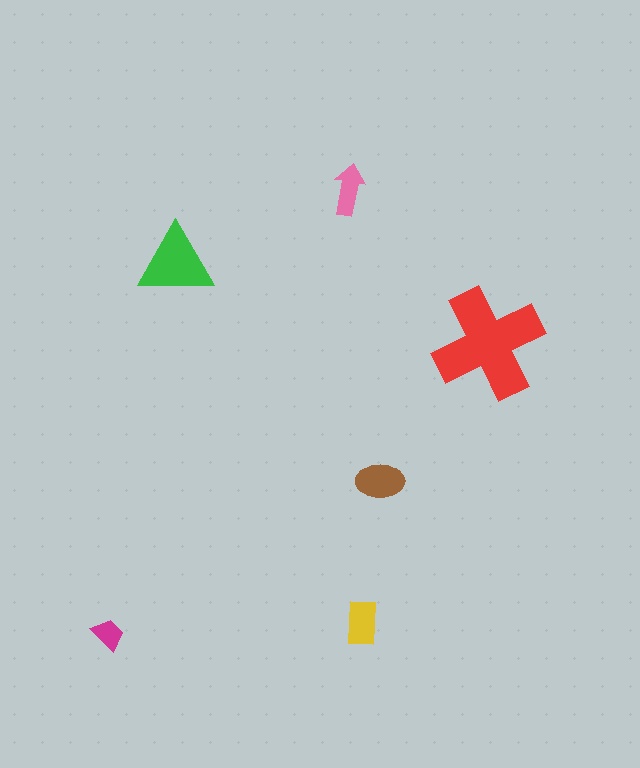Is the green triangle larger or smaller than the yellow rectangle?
Larger.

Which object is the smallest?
The magenta trapezoid.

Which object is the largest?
The red cross.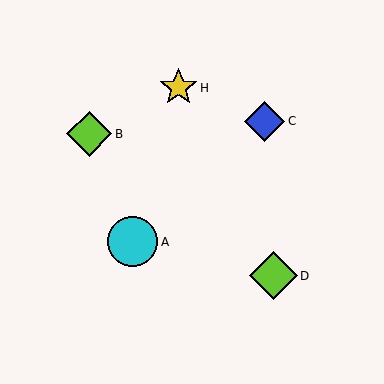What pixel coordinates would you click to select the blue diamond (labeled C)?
Click at (265, 121) to select the blue diamond C.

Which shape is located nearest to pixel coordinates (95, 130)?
The lime diamond (labeled B) at (89, 134) is nearest to that location.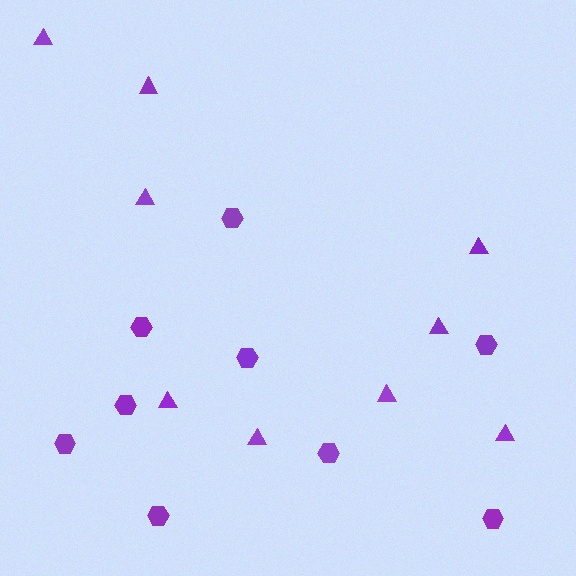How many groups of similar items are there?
There are 2 groups: one group of triangles (9) and one group of hexagons (9).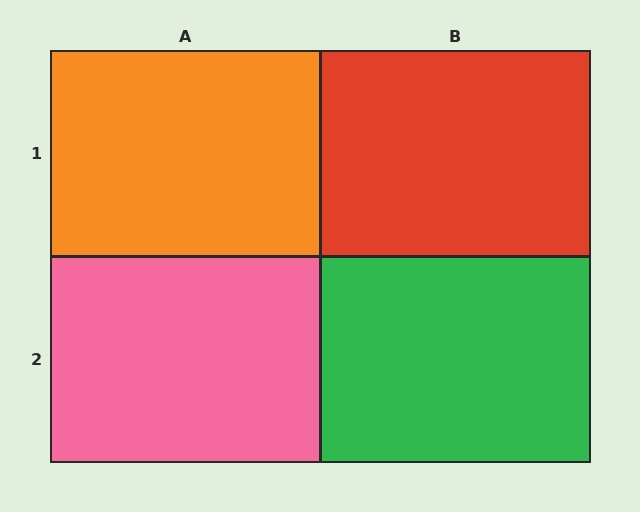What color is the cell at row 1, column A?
Orange.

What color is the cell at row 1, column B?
Red.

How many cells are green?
1 cell is green.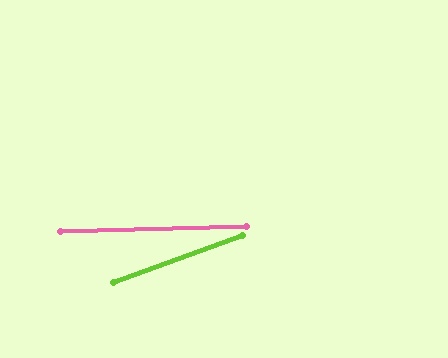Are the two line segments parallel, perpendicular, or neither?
Neither parallel nor perpendicular — they differ by about 19°.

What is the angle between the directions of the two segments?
Approximately 19 degrees.